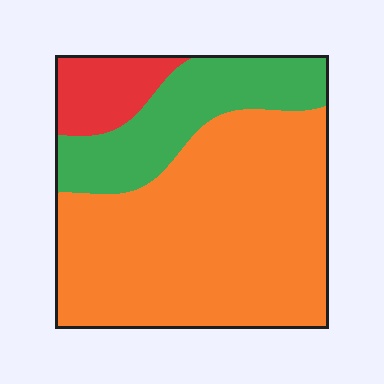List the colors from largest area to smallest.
From largest to smallest: orange, green, red.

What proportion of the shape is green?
Green covers roughly 25% of the shape.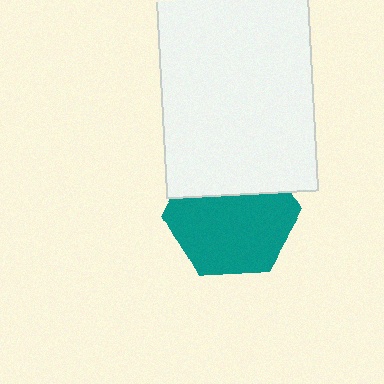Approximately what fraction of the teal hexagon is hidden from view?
Roughly 33% of the teal hexagon is hidden behind the white rectangle.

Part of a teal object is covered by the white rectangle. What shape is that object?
It is a hexagon.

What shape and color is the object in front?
The object in front is a white rectangle.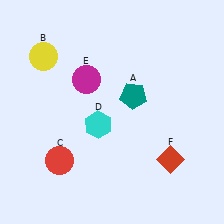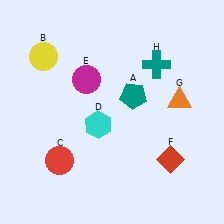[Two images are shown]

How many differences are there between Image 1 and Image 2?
There are 2 differences between the two images.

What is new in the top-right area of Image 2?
A teal cross (H) was added in the top-right area of Image 2.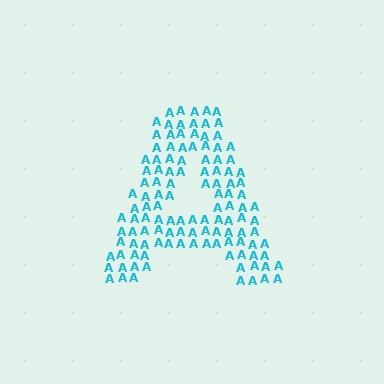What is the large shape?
The large shape is the letter A.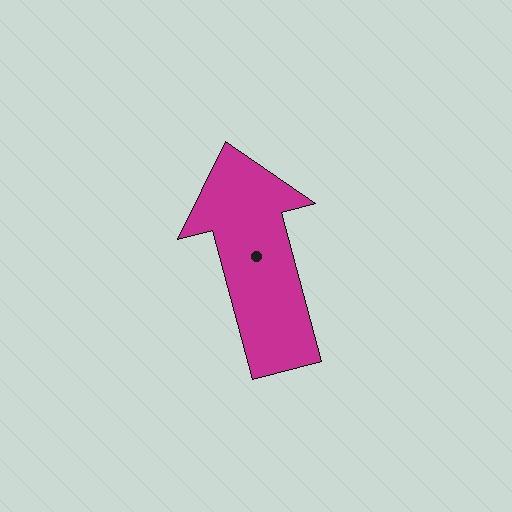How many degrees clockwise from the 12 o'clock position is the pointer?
Approximately 345 degrees.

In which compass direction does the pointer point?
North.